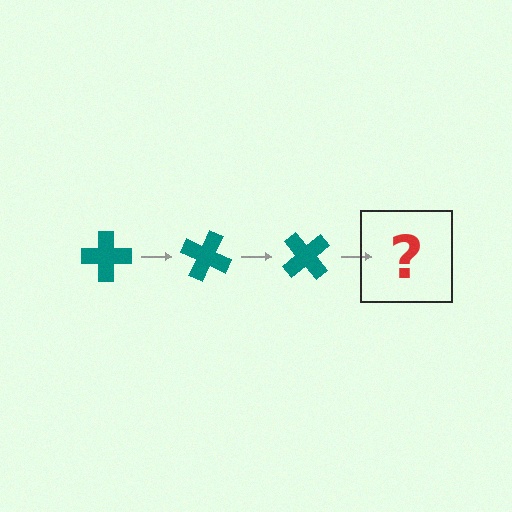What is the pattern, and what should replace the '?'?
The pattern is that the cross rotates 25 degrees each step. The '?' should be a teal cross rotated 75 degrees.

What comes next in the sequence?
The next element should be a teal cross rotated 75 degrees.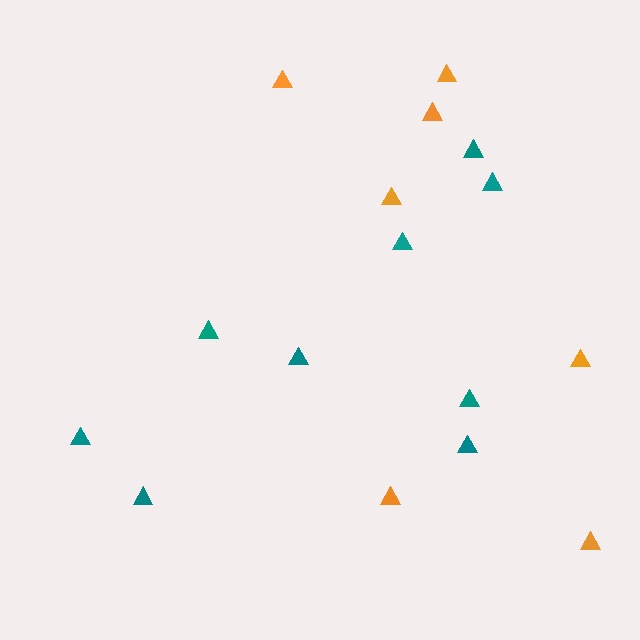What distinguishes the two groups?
There are 2 groups: one group of teal triangles (9) and one group of orange triangles (7).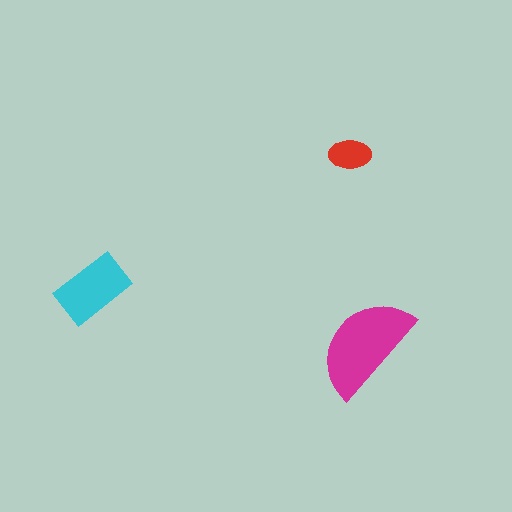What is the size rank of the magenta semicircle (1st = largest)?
1st.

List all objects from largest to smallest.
The magenta semicircle, the cyan rectangle, the red ellipse.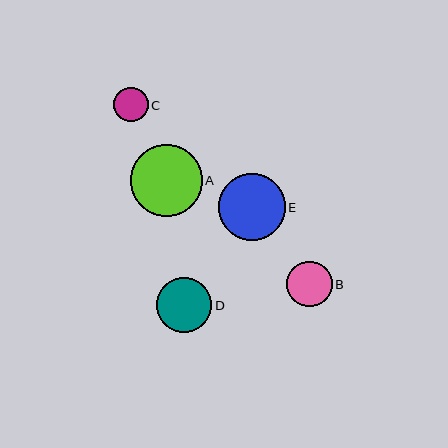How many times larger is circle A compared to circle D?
Circle A is approximately 1.3 times the size of circle D.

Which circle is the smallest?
Circle C is the smallest with a size of approximately 35 pixels.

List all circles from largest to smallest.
From largest to smallest: A, E, D, B, C.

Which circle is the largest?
Circle A is the largest with a size of approximately 72 pixels.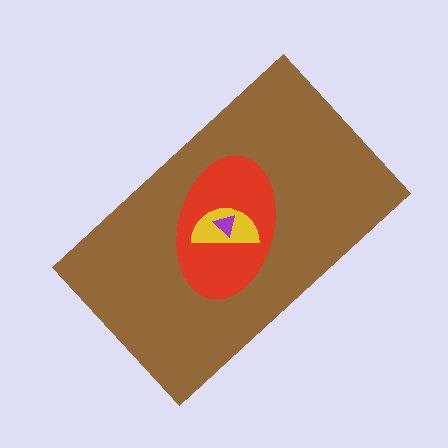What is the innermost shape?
The purple triangle.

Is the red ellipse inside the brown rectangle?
Yes.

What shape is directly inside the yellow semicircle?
The purple triangle.